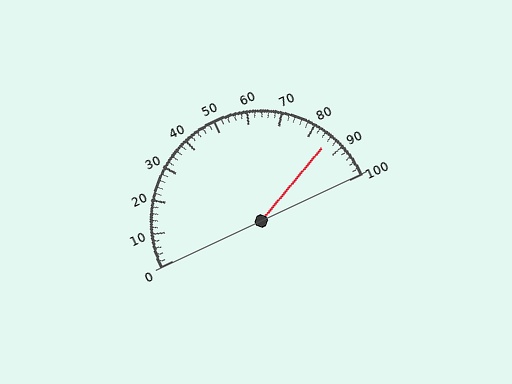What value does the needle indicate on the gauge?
The needle indicates approximately 86.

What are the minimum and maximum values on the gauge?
The gauge ranges from 0 to 100.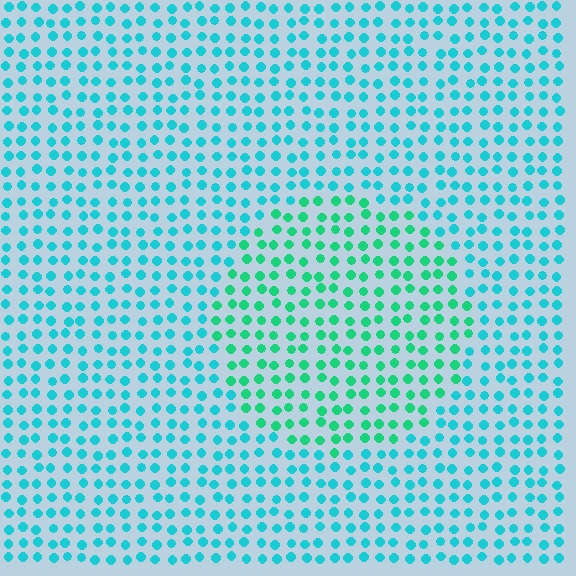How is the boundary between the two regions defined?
The boundary is defined purely by a slight shift in hue (about 31 degrees). Spacing, size, and orientation are identical on both sides.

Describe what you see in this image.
The image is filled with small cyan elements in a uniform arrangement. A circle-shaped region is visible where the elements are tinted to a slightly different hue, forming a subtle color boundary.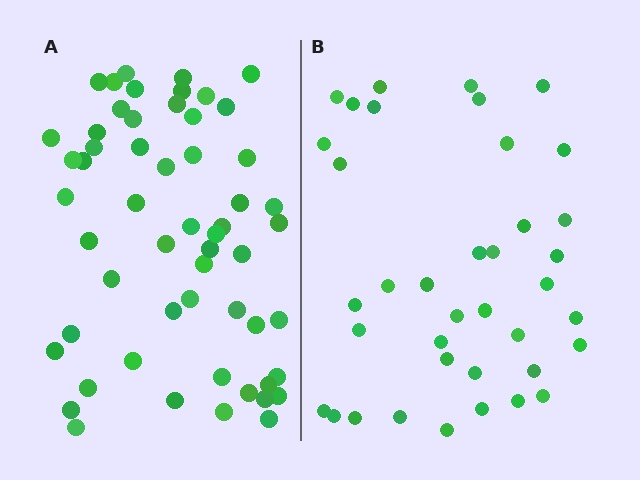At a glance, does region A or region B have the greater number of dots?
Region A (the left region) has more dots.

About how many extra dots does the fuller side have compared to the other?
Region A has approximately 20 more dots than region B.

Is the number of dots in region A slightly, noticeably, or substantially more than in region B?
Region A has substantially more. The ratio is roughly 1.5 to 1.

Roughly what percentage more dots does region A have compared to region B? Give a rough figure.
About 45% more.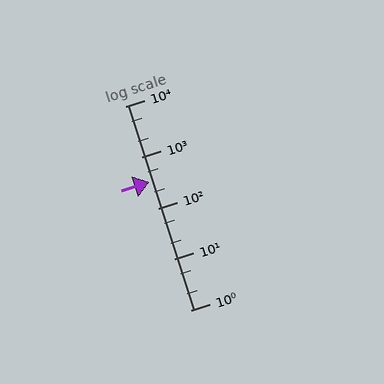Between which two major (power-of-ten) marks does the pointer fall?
The pointer is between 100 and 1000.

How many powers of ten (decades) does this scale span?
The scale spans 4 decades, from 1 to 10000.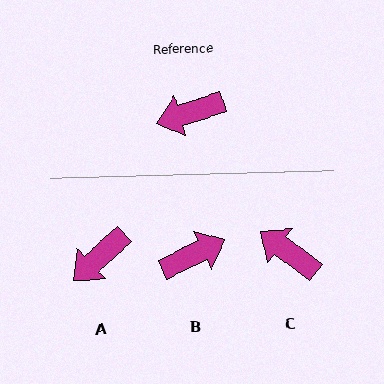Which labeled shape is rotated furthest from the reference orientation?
B, about 172 degrees away.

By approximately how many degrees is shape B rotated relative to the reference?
Approximately 172 degrees clockwise.